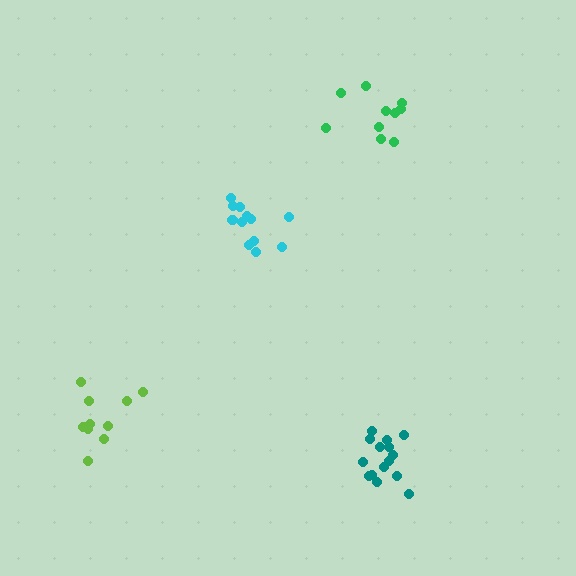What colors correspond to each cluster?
The clusters are colored: lime, cyan, green, teal.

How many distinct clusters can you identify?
There are 4 distinct clusters.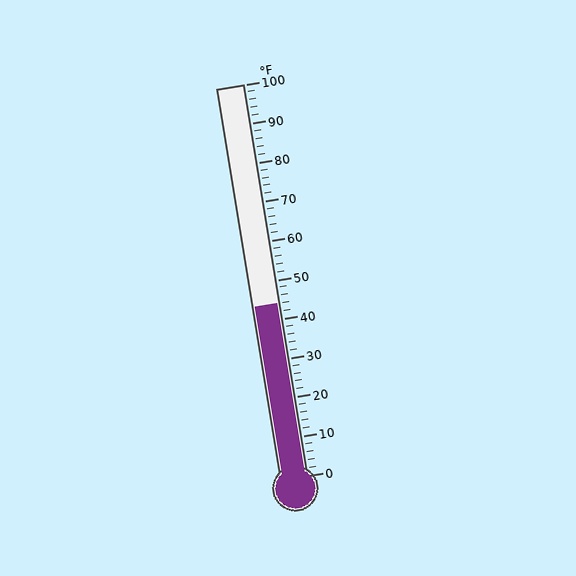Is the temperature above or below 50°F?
The temperature is below 50°F.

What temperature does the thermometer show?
The thermometer shows approximately 44°F.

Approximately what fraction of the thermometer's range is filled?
The thermometer is filled to approximately 45% of its range.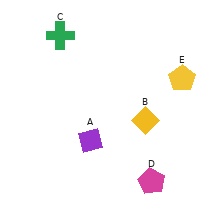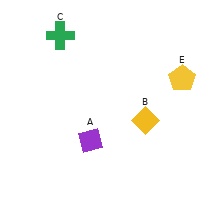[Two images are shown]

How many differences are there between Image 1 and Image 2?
There is 1 difference between the two images.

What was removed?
The magenta pentagon (D) was removed in Image 2.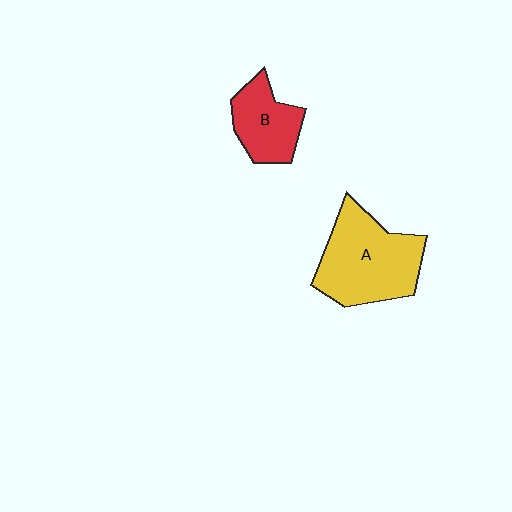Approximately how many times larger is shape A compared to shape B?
Approximately 1.7 times.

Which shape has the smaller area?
Shape B (red).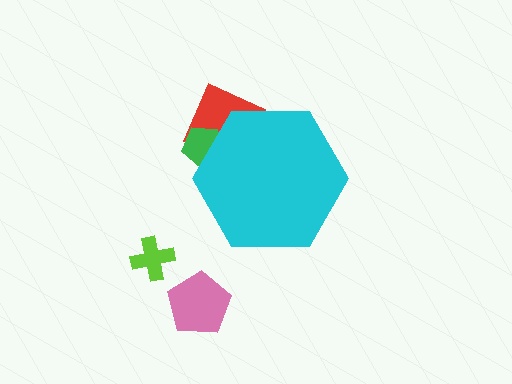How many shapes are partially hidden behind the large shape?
2 shapes are partially hidden.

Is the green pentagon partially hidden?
Yes, the green pentagon is partially hidden behind the cyan hexagon.